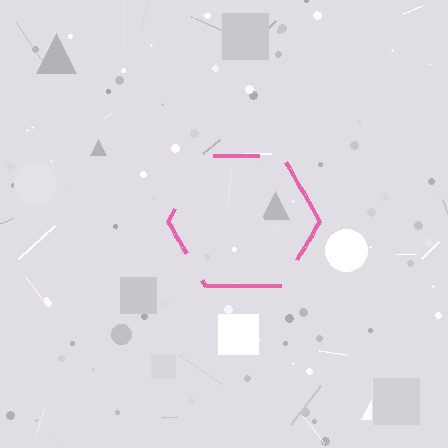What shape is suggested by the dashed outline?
The dashed outline suggests a hexagon.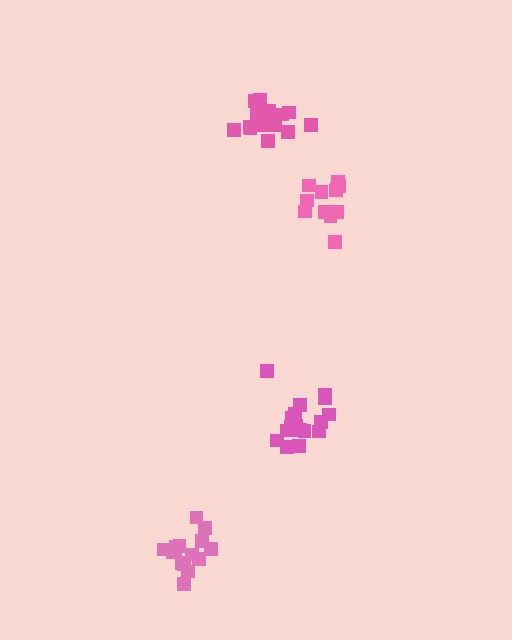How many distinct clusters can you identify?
There are 4 distinct clusters.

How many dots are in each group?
Group 1: 18 dots, Group 2: 13 dots, Group 3: 16 dots, Group 4: 15 dots (62 total).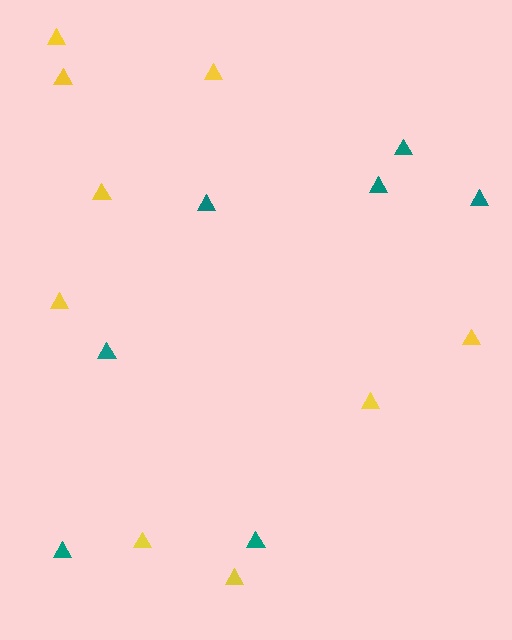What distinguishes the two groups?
There are 2 groups: one group of teal triangles (7) and one group of yellow triangles (9).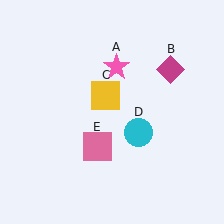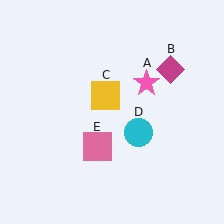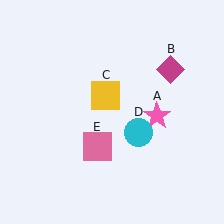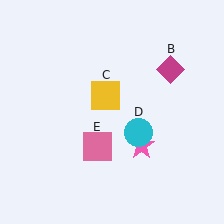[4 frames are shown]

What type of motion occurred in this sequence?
The pink star (object A) rotated clockwise around the center of the scene.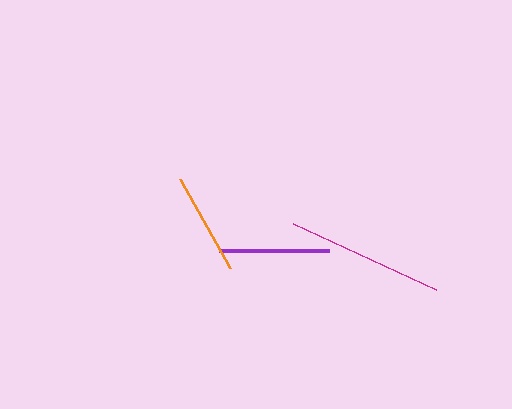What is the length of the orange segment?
The orange segment is approximately 102 pixels long.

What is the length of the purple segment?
The purple segment is approximately 110 pixels long.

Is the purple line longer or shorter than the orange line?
The purple line is longer than the orange line.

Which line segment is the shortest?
The orange line is the shortest at approximately 102 pixels.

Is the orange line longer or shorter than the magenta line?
The magenta line is longer than the orange line.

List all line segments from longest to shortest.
From longest to shortest: magenta, purple, orange.